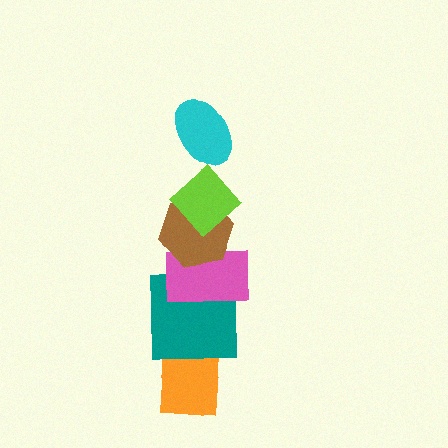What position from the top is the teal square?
The teal square is 5th from the top.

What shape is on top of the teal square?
The pink rectangle is on top of the teal square.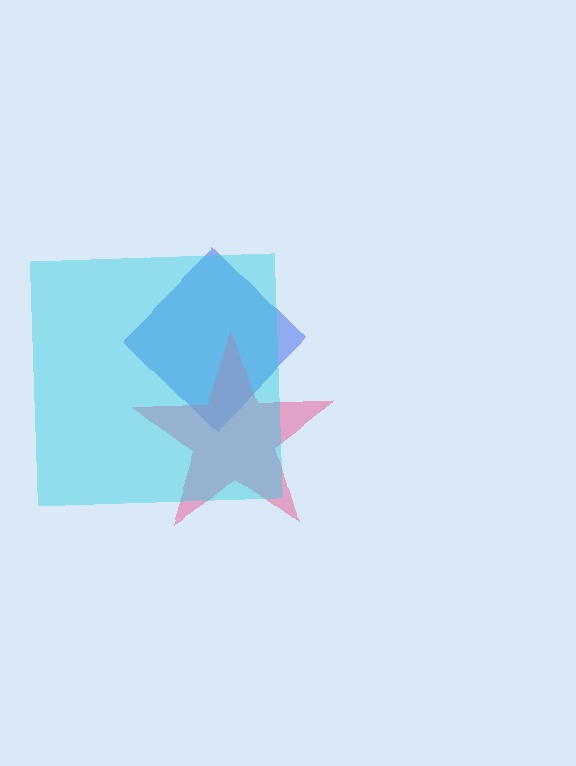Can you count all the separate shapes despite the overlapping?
Yes, there are 3 separate shapes.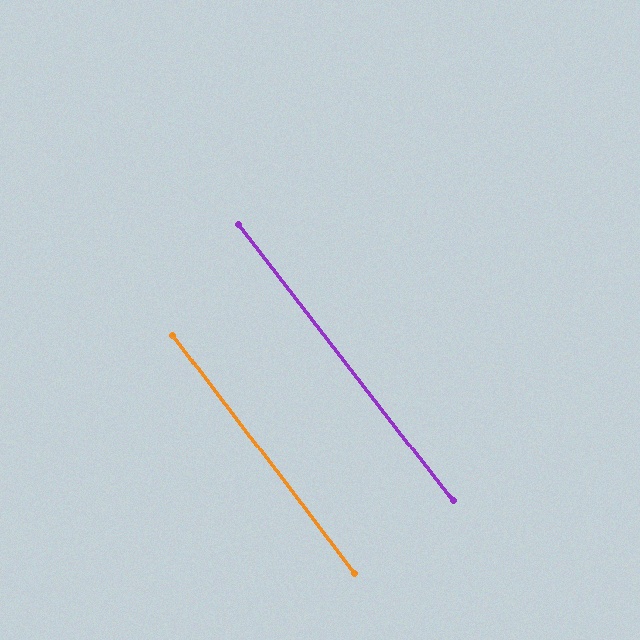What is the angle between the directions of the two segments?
Approximately 1 degree.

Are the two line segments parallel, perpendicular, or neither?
Parallel — their directions differ by only 0.5°.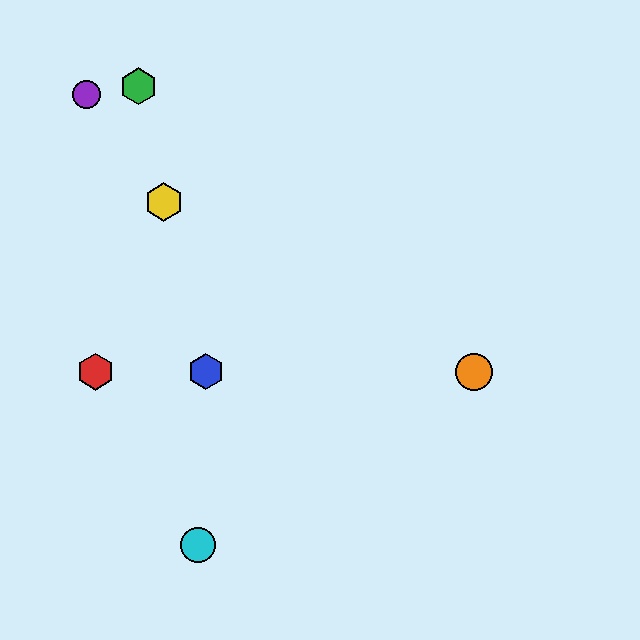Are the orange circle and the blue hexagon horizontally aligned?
Yes, both are at y≈372.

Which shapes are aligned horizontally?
The red hexagon, the blue hexagon, the orange circle are aligned horizontally.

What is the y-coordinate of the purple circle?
The purple circle is at y≈94.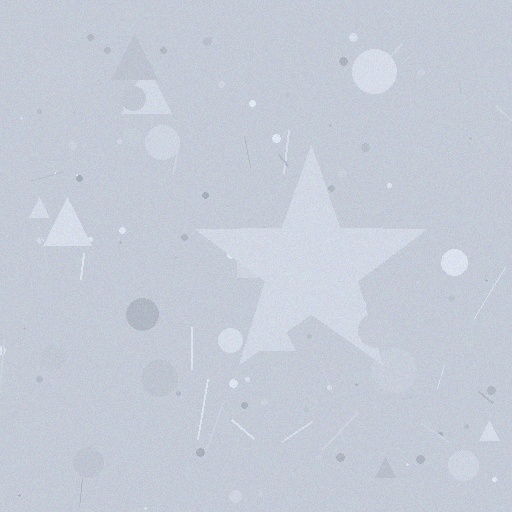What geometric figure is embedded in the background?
A star is embedded in the background.